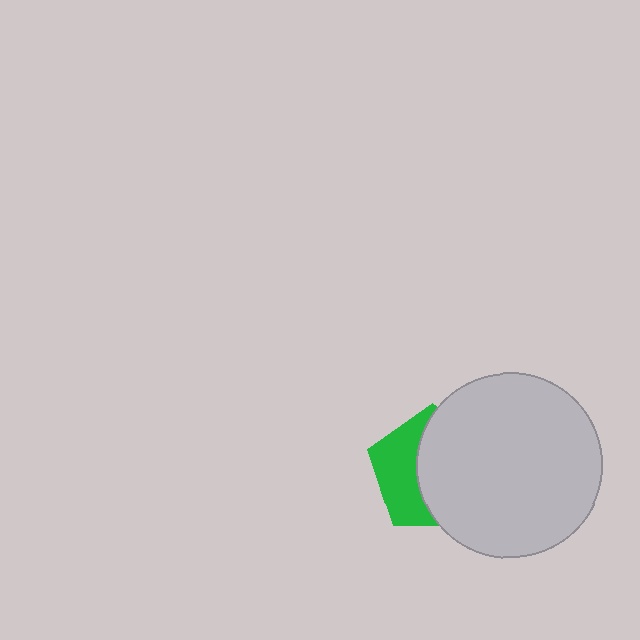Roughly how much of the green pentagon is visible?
A small part of it is visible (roughly 40%).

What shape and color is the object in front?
The object in front is a light gray circle.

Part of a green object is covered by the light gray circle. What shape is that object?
It is a pentagon.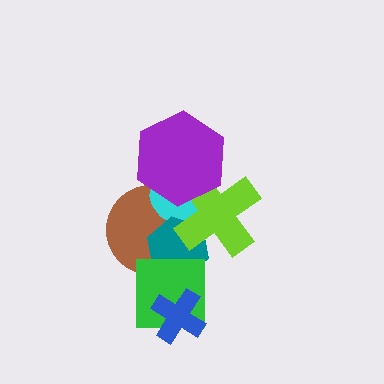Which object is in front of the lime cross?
The purple hexagon is in front of the lime cross.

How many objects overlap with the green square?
3 objects overlap with the green square.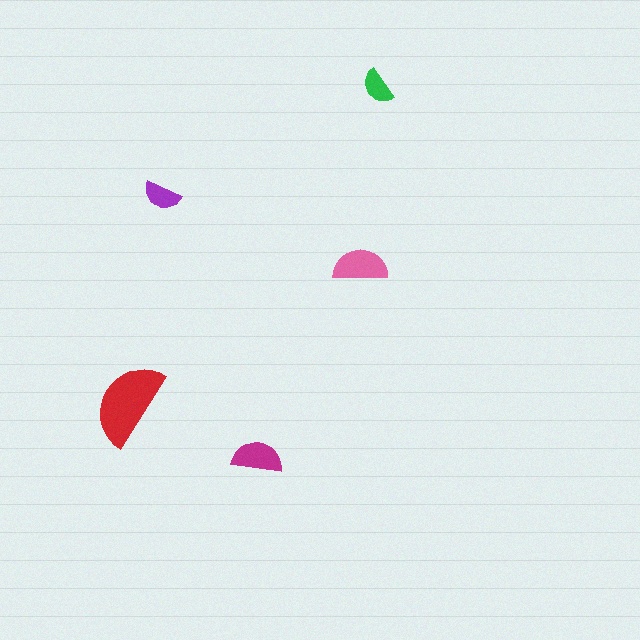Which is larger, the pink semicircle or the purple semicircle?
The pink one.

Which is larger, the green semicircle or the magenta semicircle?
The magenta one.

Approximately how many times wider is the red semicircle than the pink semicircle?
About 1.5 times wider.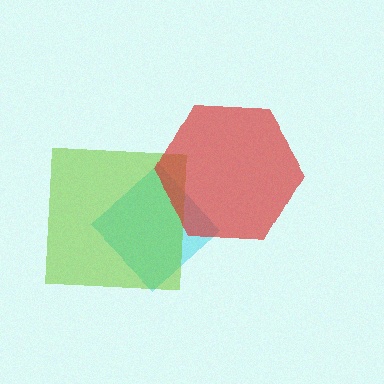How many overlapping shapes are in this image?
There are 3 overlapping shapes in the image.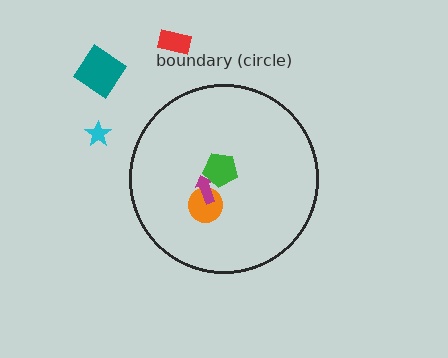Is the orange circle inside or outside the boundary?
Inside.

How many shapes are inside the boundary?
3 inside, 3 outside.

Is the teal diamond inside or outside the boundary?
Outside.